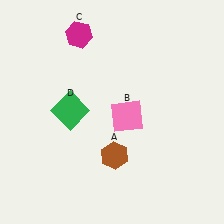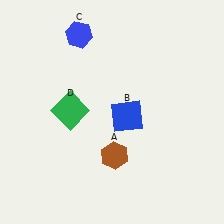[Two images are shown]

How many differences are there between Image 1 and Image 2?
There are 2 differences between the two images.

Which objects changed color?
B changed from pink to blue. C changed from magenta to blue.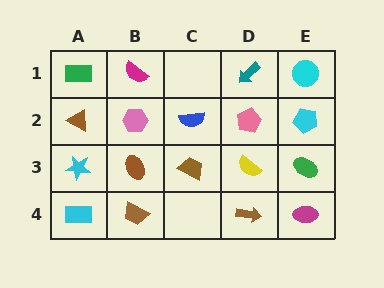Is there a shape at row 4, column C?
No, that cell is empty.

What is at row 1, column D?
A teal arrow.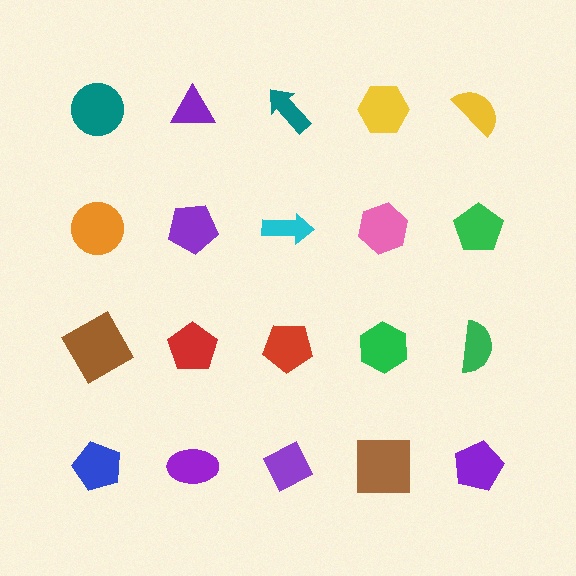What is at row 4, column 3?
A purple diamond.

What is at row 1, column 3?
A teal arrow.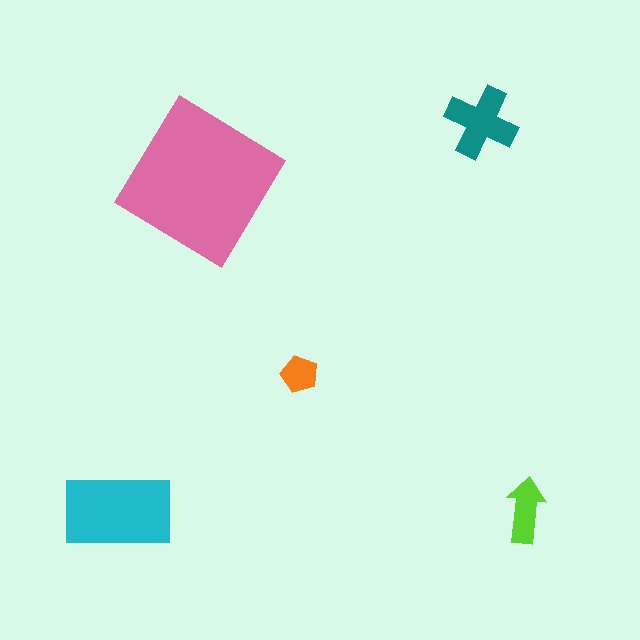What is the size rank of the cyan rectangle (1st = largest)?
2nd.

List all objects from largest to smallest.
The pink diamond, the cyan rectangle, the teal cross, the lime arrow, the orange pentagon.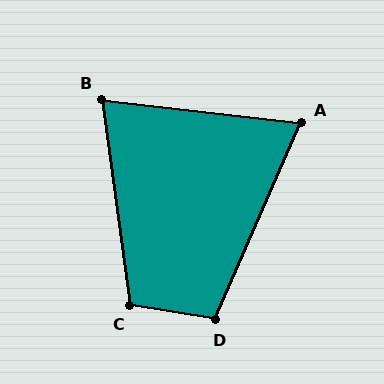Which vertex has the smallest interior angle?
A, at approximately 73 degrees.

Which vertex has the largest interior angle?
C, at approximately 107 degrees.